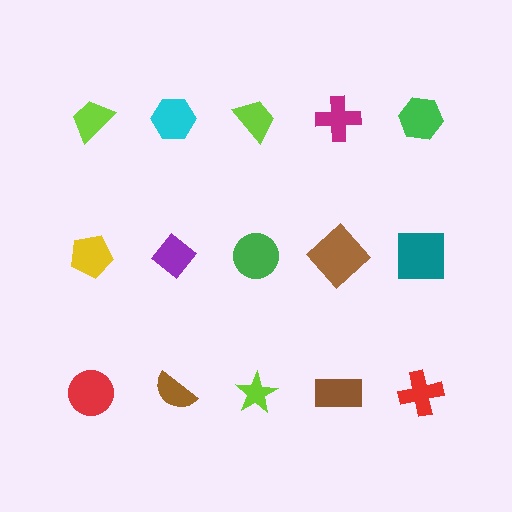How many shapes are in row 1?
5 shapes.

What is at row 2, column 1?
A yellow pentagon.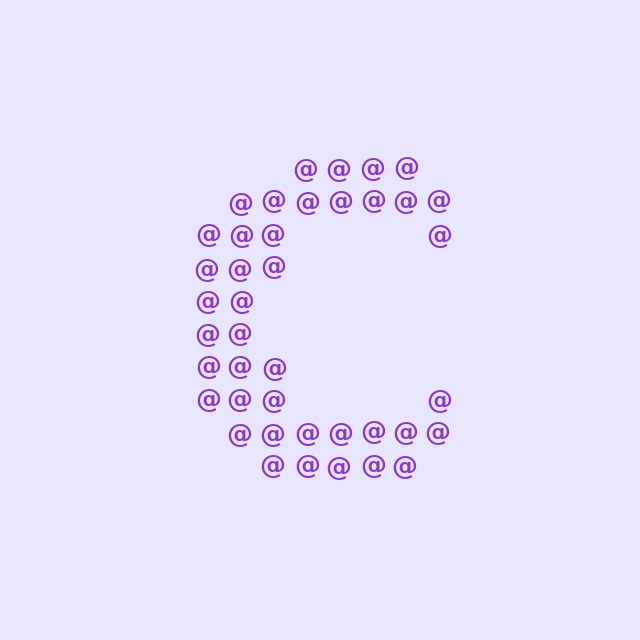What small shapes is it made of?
It is made of small at signs.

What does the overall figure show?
The overall figure shows the letter C.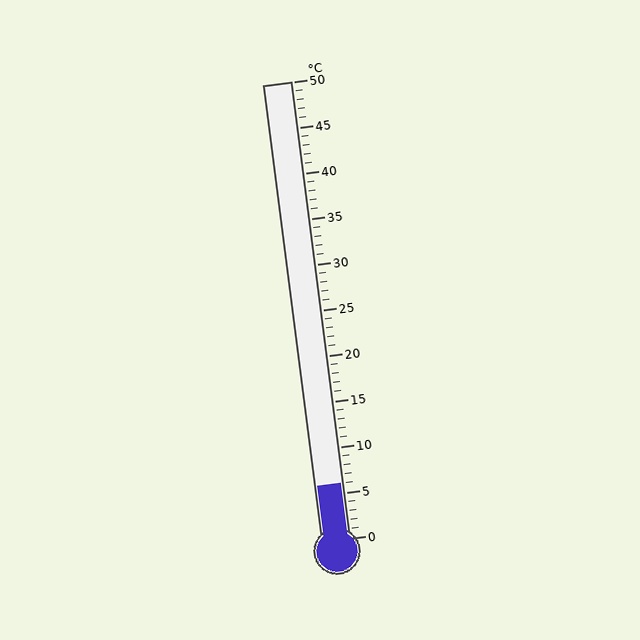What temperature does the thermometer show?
The thermometer shows approximately 6°C.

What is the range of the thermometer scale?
The thermometer scale ranges from 0°C to 50°C.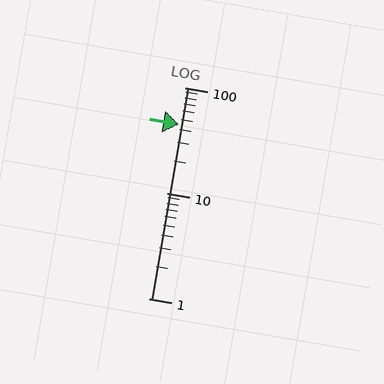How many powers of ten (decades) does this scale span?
The scale spans 2 decades, from 1 to 100.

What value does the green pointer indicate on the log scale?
The pointer indicates approximately 45.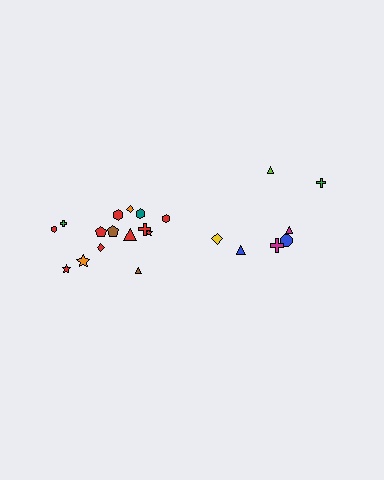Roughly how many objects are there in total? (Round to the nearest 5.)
Roughly 20 objects in total.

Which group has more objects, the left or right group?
The left group.